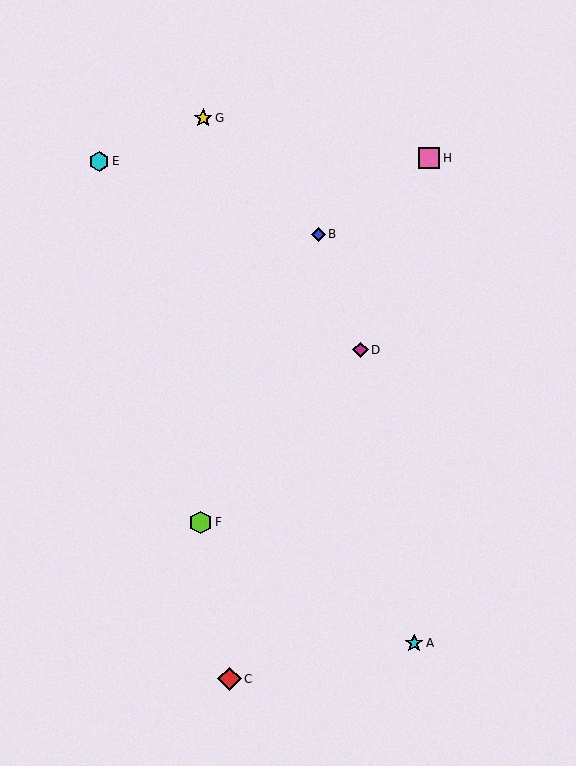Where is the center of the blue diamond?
The center of the blue diamond is at (318, 234).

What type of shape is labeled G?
Shape G is a yellow star.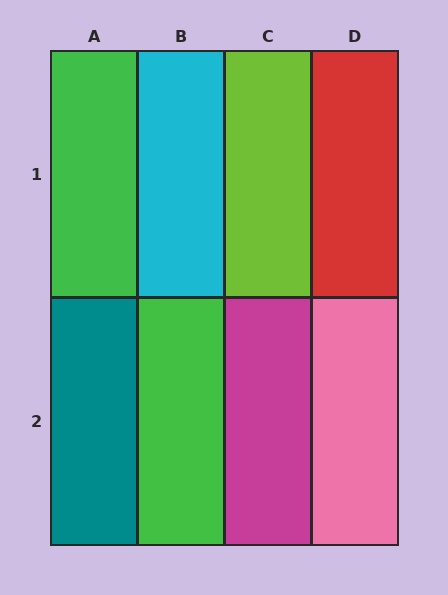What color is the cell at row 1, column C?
Lime.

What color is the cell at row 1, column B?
Cyan.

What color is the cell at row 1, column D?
Red.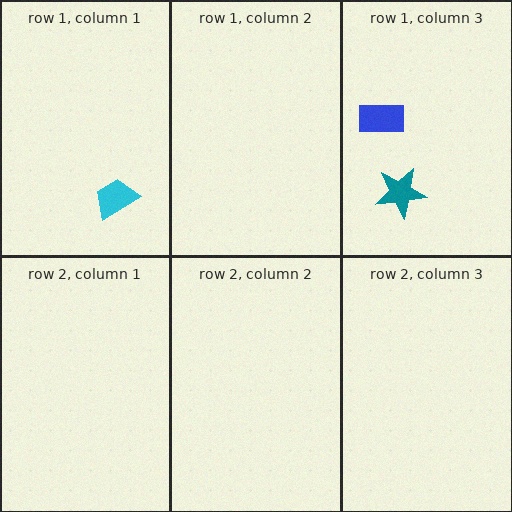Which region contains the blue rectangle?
The row 1, column 3 region.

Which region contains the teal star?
The row 1, column 3 region.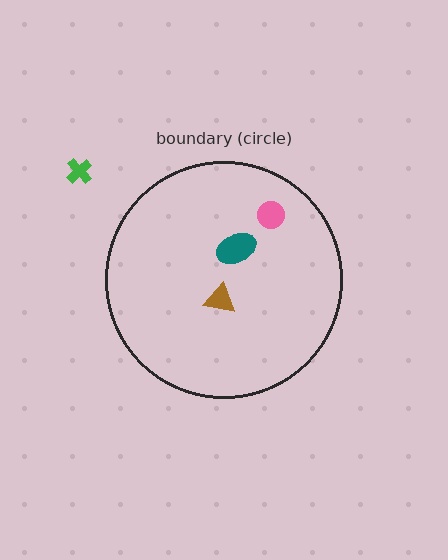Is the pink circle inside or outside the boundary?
Inside.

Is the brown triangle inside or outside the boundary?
Inside.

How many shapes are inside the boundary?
3 inside, 1 outside.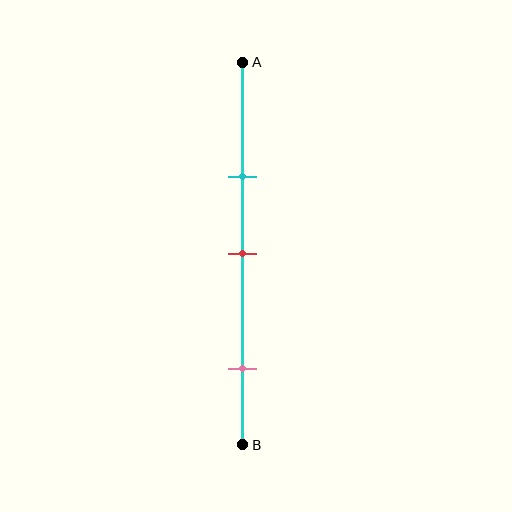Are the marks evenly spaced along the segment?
No, the marks are not evenly spaced.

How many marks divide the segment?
There are 3 marks dividing the segment.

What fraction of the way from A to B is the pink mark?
The pink mark is approximately 80% (0.8) of the way from A to B.